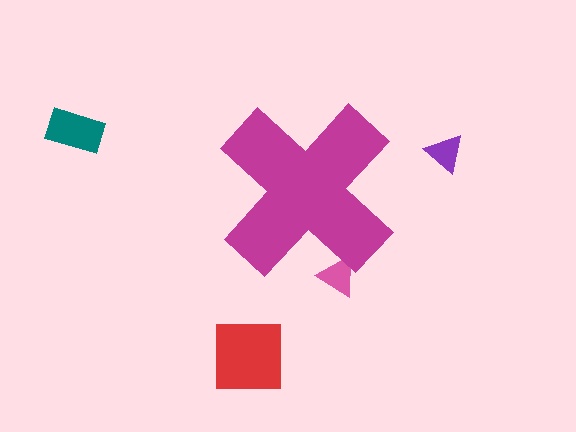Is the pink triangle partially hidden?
Yes, the pink triangle is partially hidden behind the magenta cross.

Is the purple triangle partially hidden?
No, the purple triangle is fully visible.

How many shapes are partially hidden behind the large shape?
1 shape is partially hidden.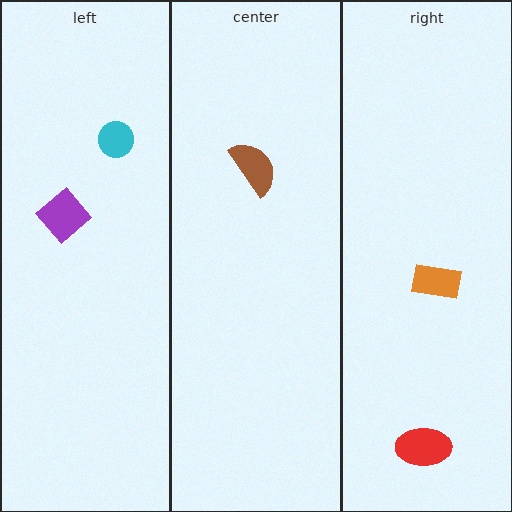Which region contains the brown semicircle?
The center region.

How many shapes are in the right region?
2.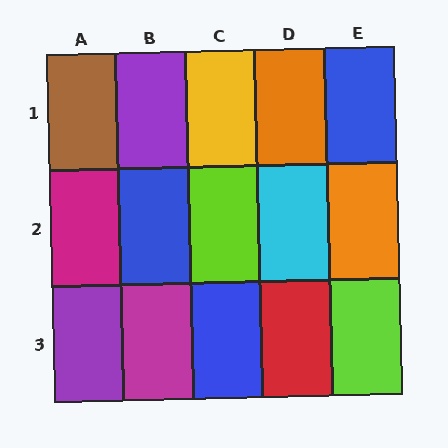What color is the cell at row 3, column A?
Purple.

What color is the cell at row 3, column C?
Blue.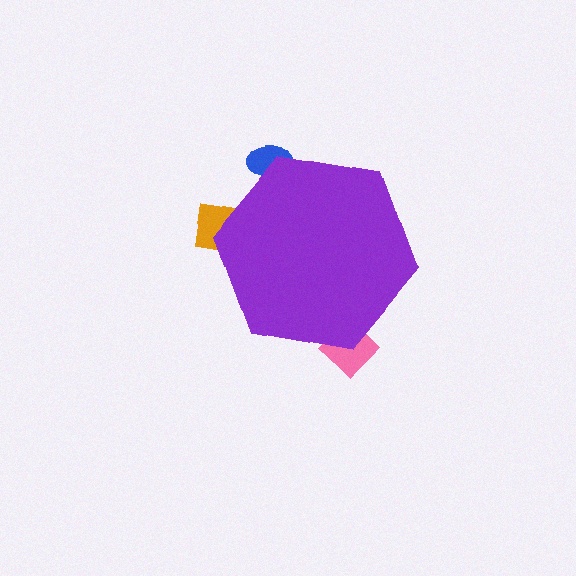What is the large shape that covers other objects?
A purple hexagon.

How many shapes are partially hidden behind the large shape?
3 shapes are partially hidden.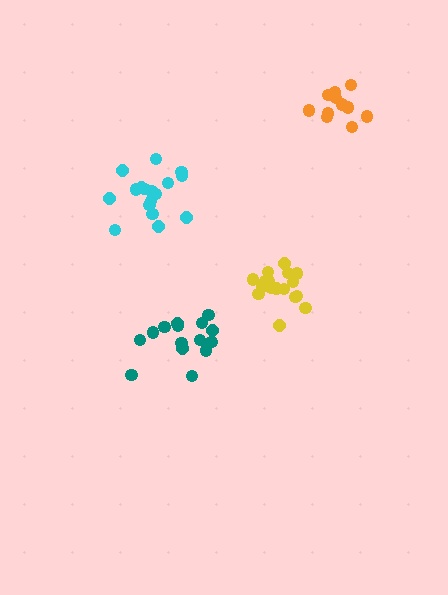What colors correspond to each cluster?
The clusters are colored: yellow, cyan, teal, orange.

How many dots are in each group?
Group 1: 17 dots, Group 2: 17 dots, Group 3: 16 dots, Group 4: 11 dots (61 total).